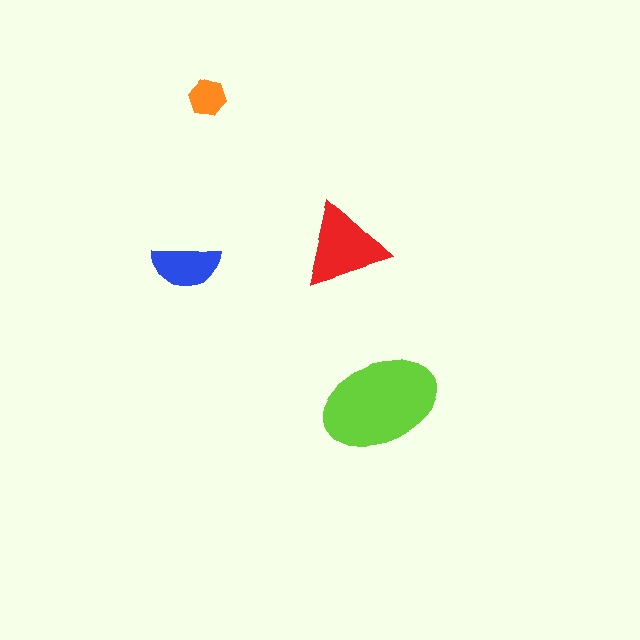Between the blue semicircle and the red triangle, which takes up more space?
The red triangle.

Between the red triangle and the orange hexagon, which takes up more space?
The red triangle.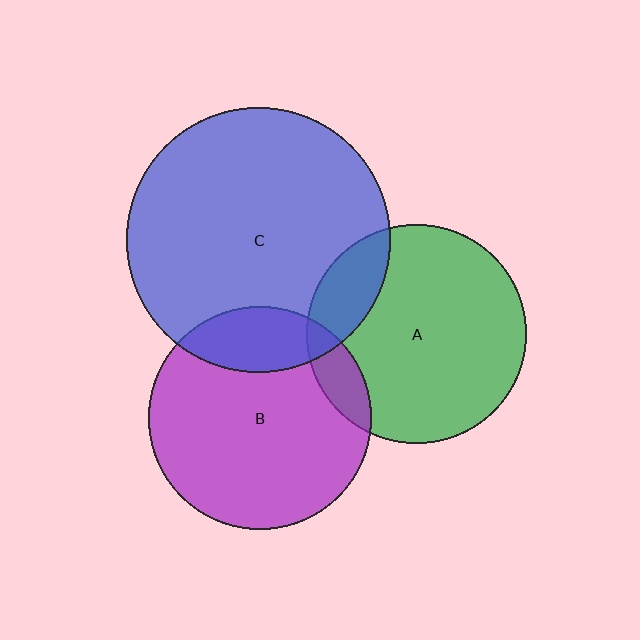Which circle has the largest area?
Circle C (blue).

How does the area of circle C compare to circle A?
Approximately 1.5 times.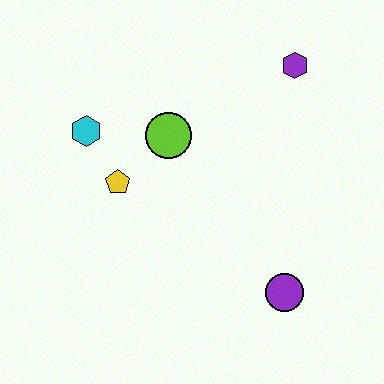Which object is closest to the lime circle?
The yellow pentagon is closest to the lime circle.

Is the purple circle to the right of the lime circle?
Yes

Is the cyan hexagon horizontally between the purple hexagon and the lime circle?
No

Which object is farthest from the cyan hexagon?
The purple circle is farthest from the cyan hexagon.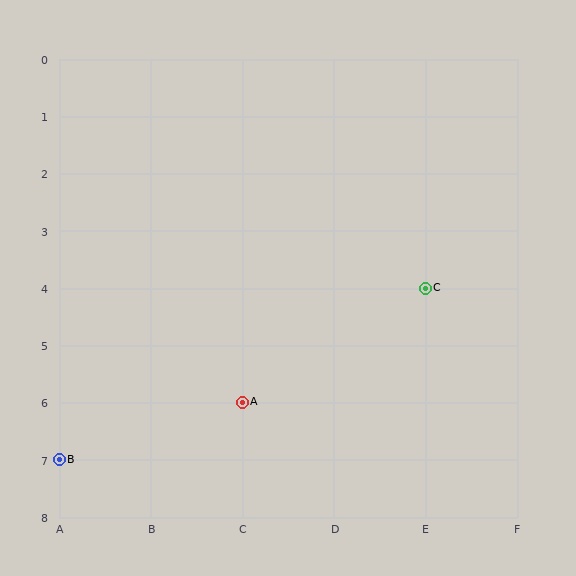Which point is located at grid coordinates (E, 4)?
Point C is at (E, 4).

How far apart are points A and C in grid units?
Points A and C are 2 columns and 2 rows apart (about 2.8 grid units diagonally).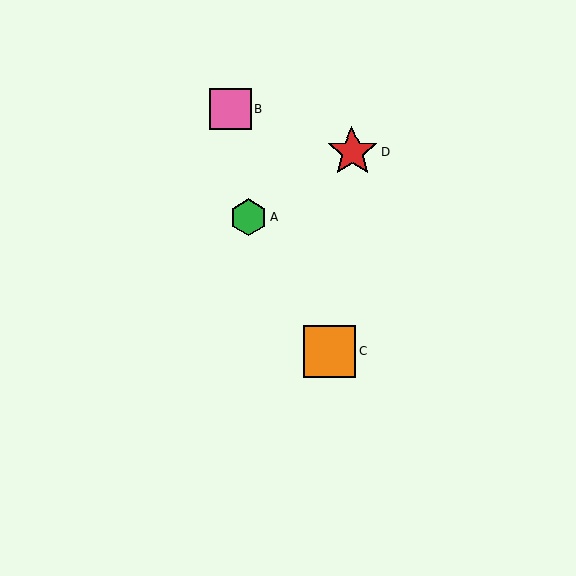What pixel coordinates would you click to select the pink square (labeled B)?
Click at (231, 109) to select the pink square B.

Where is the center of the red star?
The center of the red star is at (352, 151).